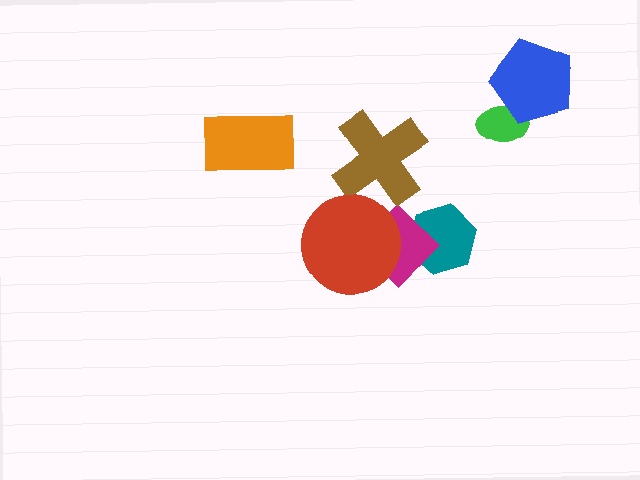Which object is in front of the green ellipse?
The blue pentagon is in front of the green ellipse.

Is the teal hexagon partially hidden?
Yes, it is partially covered by another shape.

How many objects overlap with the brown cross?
0 objects overlap with the brown cross.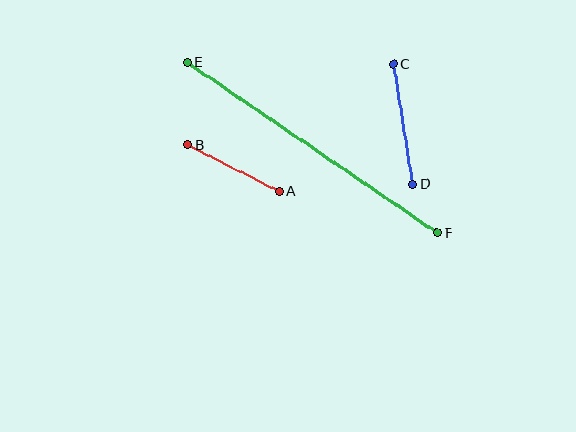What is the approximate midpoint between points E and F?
The midpoint is at approximately (312, 148) pixels.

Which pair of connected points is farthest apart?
Points E and F are farthest apart.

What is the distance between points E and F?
The distance is approximately 303 pixels.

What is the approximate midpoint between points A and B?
The midpoint is at approximately (234, 168) pixels.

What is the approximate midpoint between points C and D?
The midpoint is at approximately (403, 124) pixels.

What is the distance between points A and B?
The distance is approximately 103 pixels.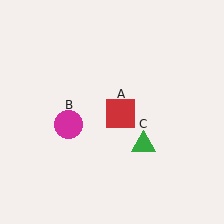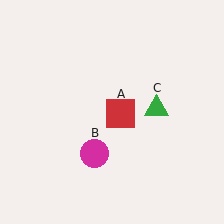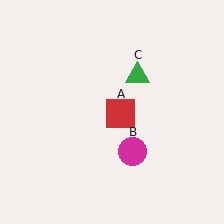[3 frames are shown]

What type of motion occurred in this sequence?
The magenta circle (object B), green triangle (object C) rotated counterclockwise around the center of the scene.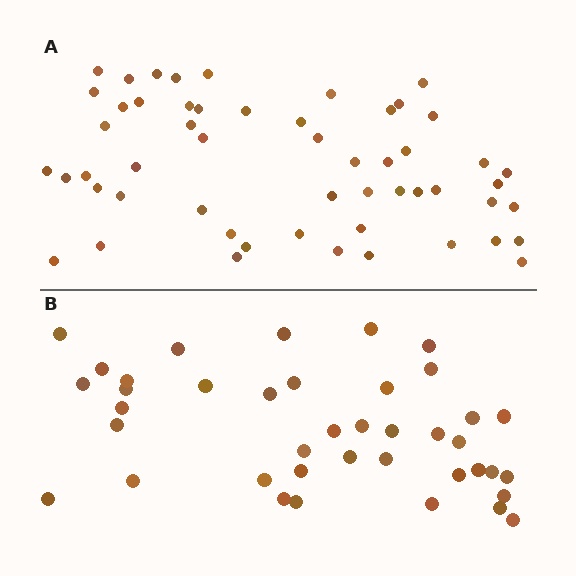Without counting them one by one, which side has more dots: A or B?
Region A (the top region) has more dots.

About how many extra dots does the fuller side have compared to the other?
Region A has approximately 15 more dots than region B.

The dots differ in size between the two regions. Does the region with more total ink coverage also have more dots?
No. Region B has more total ink coverage because its dots are larger, but region A actually contains more individual dots. Total area can be misleading — the number of items is what matters here.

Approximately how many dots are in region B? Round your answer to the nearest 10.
About 40 dots.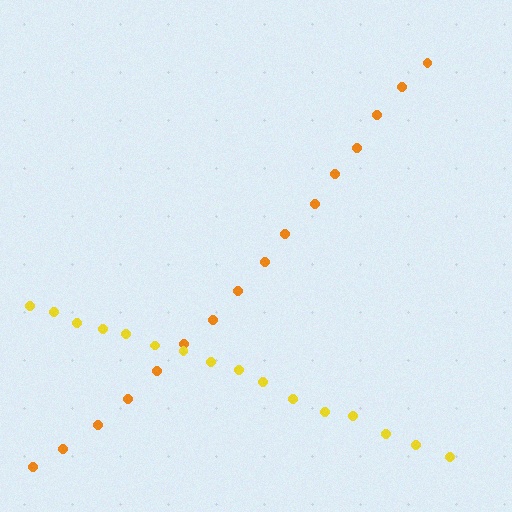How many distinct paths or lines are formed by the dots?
There are 2 distinct paths.